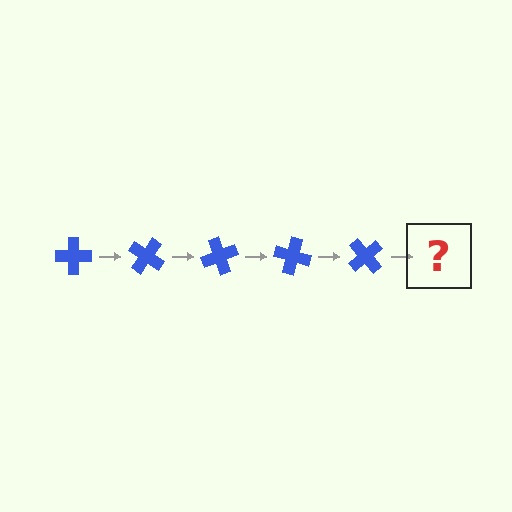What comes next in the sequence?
The next element should be a blue cross rotated 175 degrees.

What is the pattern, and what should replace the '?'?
The pattern is that the cross rotates 35 degrees each step. The '?' should be a blue cross rotated 175 degrees.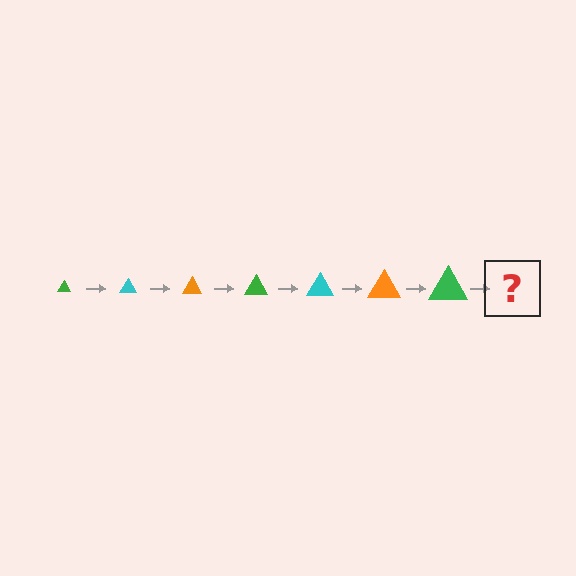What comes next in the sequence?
The next element should be a cyan triangle, larger than the previous one.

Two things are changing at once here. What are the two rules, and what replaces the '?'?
The two rules are that the triangle grows larger each step and the color cycles through green, cyan, and orange. The '?' should be a cyan triangle, larger than the previous one.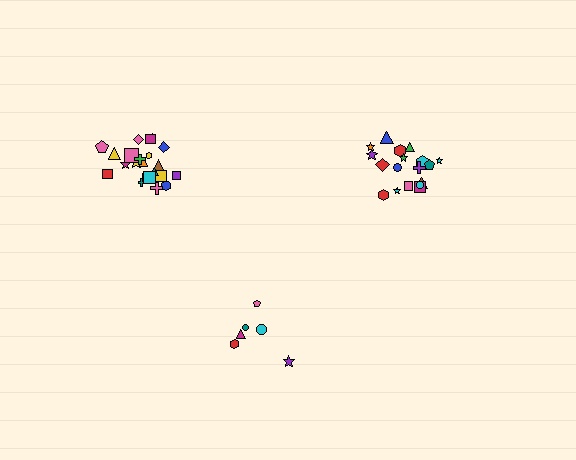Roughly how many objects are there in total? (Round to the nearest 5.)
Roughly 45 objects in total.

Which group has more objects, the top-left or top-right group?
The top-left group.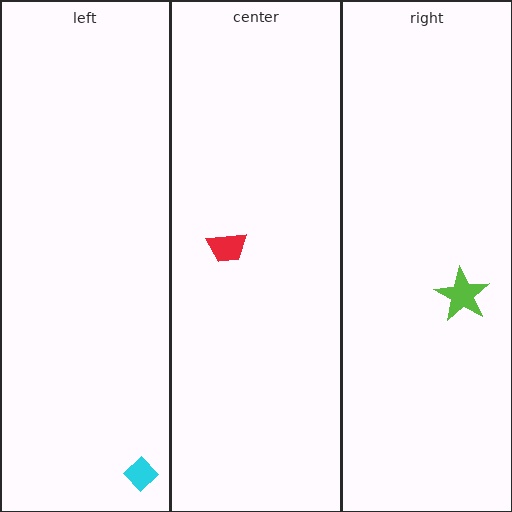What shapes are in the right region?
The lime star.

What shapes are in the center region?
The red trapezoid.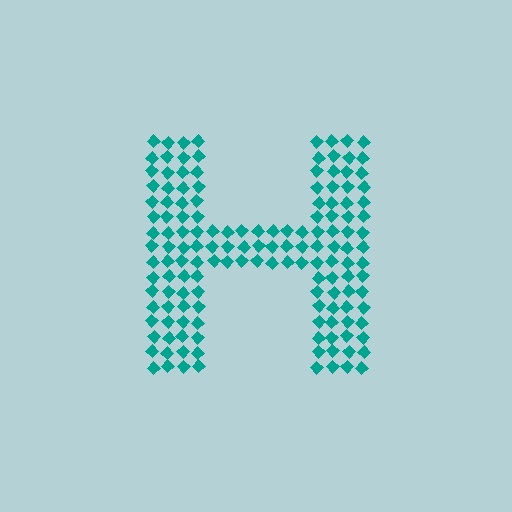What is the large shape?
The large shape is the letter H.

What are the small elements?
The small elements are diamonds.